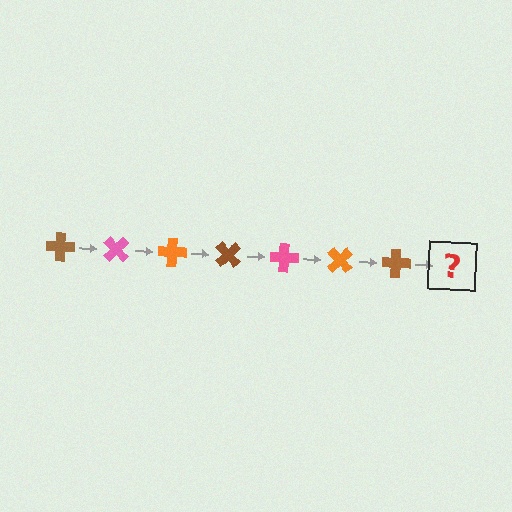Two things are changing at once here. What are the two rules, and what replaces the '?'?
The two rules are that it rotates 45 degrees each step and the color cycles through brown, pink, and orange. The '?' should be a pink cross, rotated 315 degrees from the start.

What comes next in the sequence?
The next element should be a pink cross, rotated 315 degrees from the start.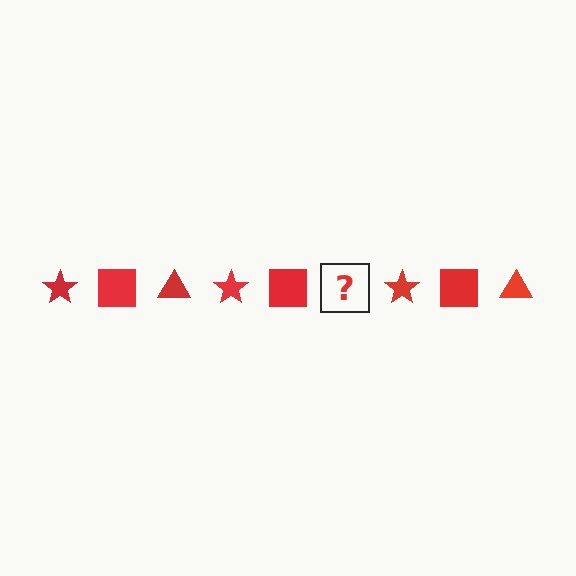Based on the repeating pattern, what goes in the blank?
The blank should be a red triangle.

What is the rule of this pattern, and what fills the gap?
The rule is that the pattern cycles through star, square, triangle shapes in red. The gap should be filled with a red triangle.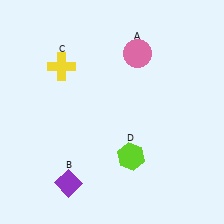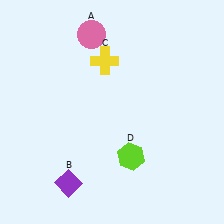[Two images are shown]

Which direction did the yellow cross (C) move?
The yellow cross (C) moved right.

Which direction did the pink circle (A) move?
The pink circle (A) moved left.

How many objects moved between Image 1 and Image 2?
2 objects moved between the two images.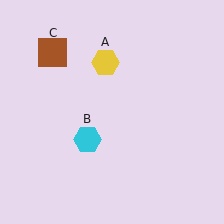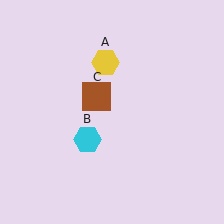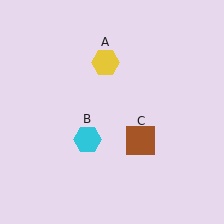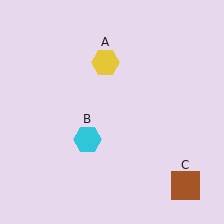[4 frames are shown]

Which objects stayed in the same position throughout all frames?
Yellow hexagon (object A) and cyan hexagon (object B) remained stationary.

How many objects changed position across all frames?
1 object changed position: brown square (object C).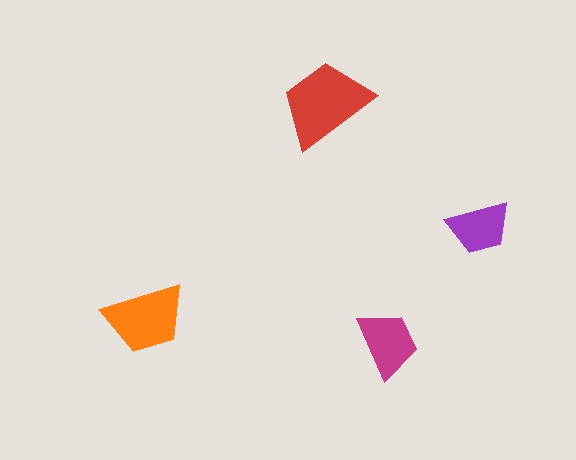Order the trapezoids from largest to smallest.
the red one, the orange one, the magenta one, the purple one.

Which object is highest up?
The red trapezoid is topmost.